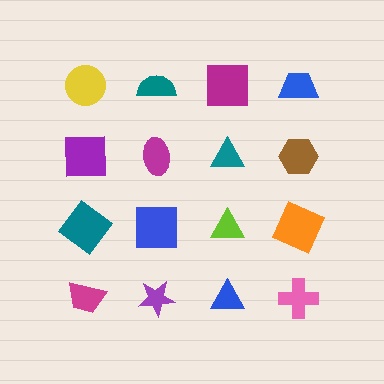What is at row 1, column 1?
A yellow circle.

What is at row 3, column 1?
A teal diamond.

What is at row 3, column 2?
A blue square.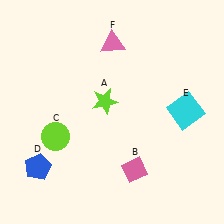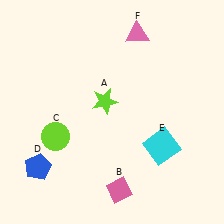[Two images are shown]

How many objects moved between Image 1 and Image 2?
3 objects moved between the two images.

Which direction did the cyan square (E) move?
The cyan square (E) moved down.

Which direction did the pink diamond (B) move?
The pink diamond (B) moved down.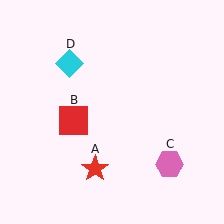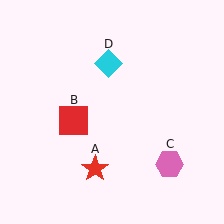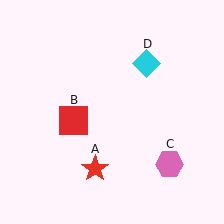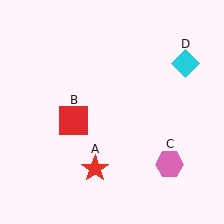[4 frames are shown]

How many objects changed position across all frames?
1 object changed position: cyan diamond (object D).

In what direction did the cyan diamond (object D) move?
The cyan diamond (object D) moved right.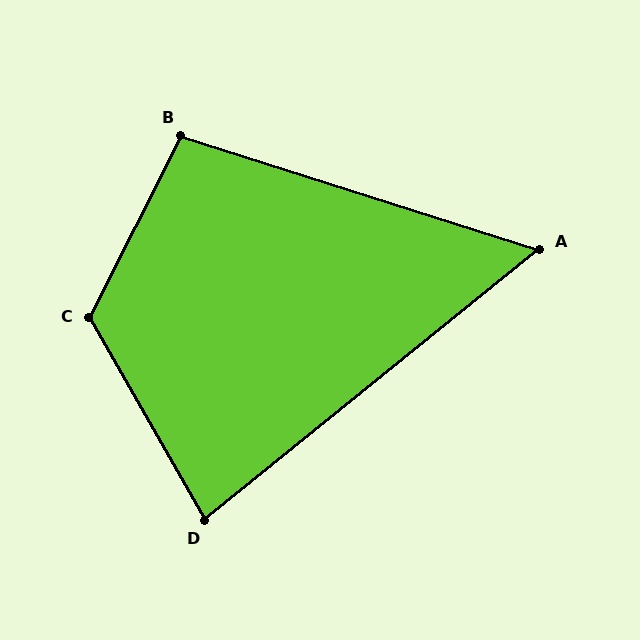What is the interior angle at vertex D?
Approximately 81 degrees (acute).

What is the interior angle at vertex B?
Approximately 99 degrees (obtuse).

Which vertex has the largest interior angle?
C, at approximately 124 degrees.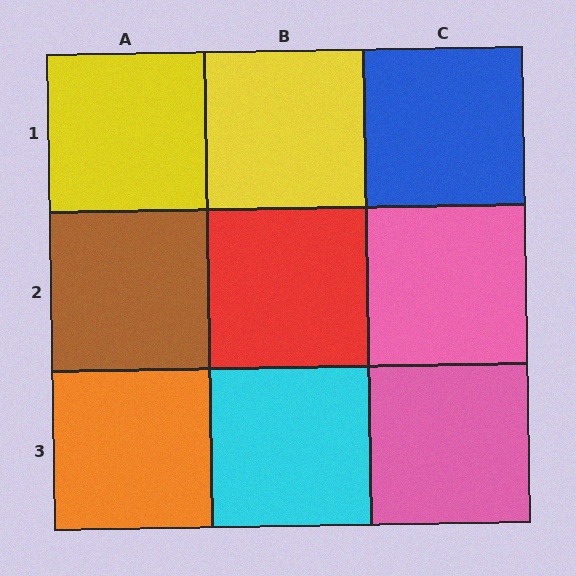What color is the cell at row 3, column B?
Cyan.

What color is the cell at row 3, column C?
Pink.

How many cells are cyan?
1 cell is cyan.